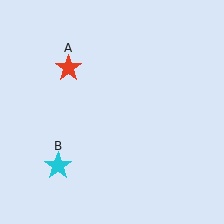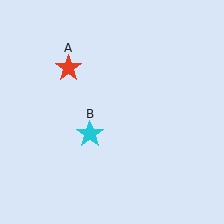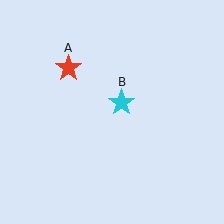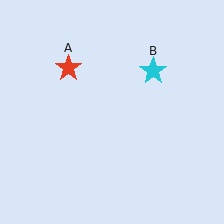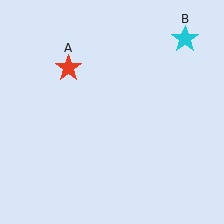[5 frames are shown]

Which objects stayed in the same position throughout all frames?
Red star (object A) remained stationary.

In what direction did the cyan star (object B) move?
The cyan star (object B) moved up and to the right.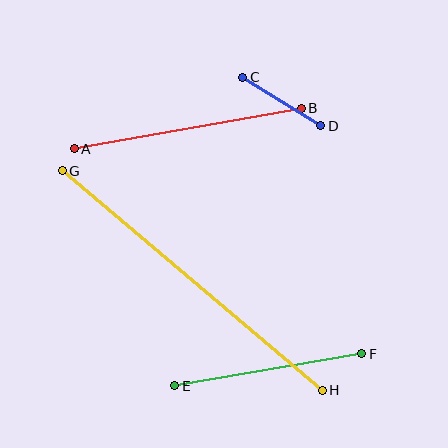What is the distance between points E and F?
The distance is approximately 190 pixels.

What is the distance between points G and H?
The distance is approximately 340 pixels.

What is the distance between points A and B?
The distance is approximately 230 pixels.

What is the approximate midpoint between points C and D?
The midpoint is at approximately (282, 101) pixels.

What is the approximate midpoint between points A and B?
The midpoint is at approximately (188, 128) pixels.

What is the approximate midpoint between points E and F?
The midpoint is at approximately (268, 370) pixels.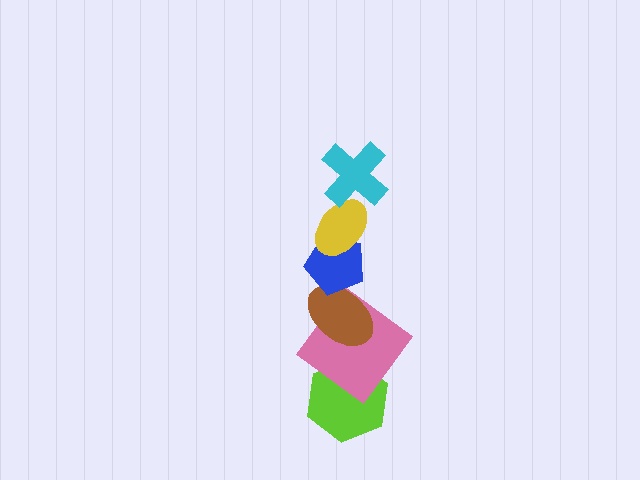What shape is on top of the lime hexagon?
The pink diamond is on top of the lime hexagon.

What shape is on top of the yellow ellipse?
The cyan cross is on top of the yellow ellipse.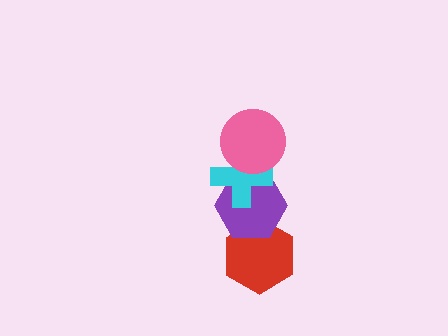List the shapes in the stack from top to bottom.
From top to bottom: the pink circle, the cyan cross, the purple hexagon, the red hexagon.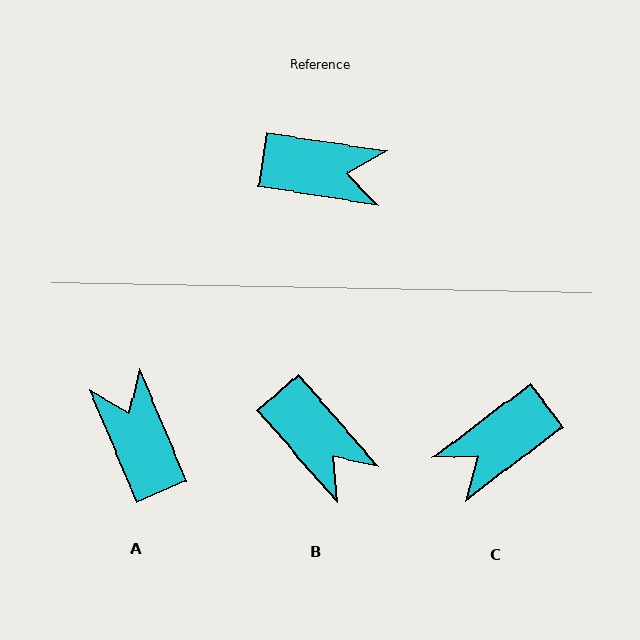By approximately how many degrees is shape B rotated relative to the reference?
Approximately 40 degrees clockwise.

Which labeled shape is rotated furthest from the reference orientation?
C, about 134 degrees away.